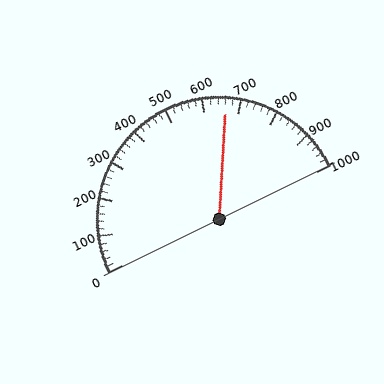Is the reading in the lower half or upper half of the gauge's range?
The reading is in the upper half of the range (0 to 1000).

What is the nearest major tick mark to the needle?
The nearest major tick mark is 700.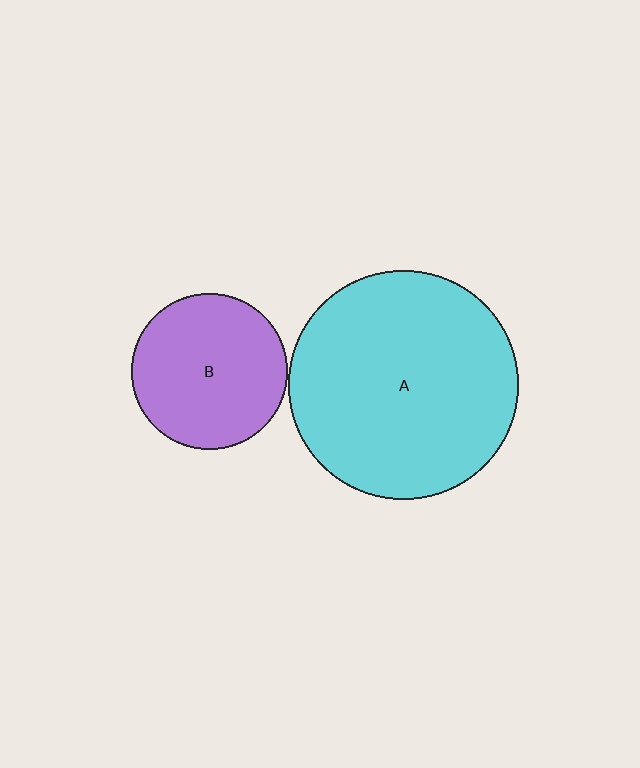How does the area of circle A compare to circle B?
Approximately 2.1 times.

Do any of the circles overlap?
No, none of the circles overlap.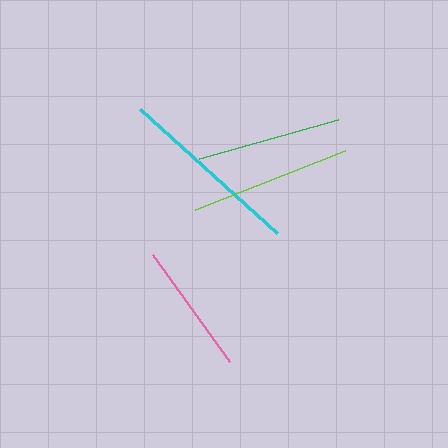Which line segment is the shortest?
The pink line is the shortest at approximately 132 pixels.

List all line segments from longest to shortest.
From longest to shortest: cyan, lime, green, pink.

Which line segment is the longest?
The cyan line is the longest at approximately 184 pixels.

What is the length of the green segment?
The green segment is approximately 145 pixels long.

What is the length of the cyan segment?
The cyan segment is approximately 184 pixels long.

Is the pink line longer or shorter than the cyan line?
The cyan line is longer than the pink line.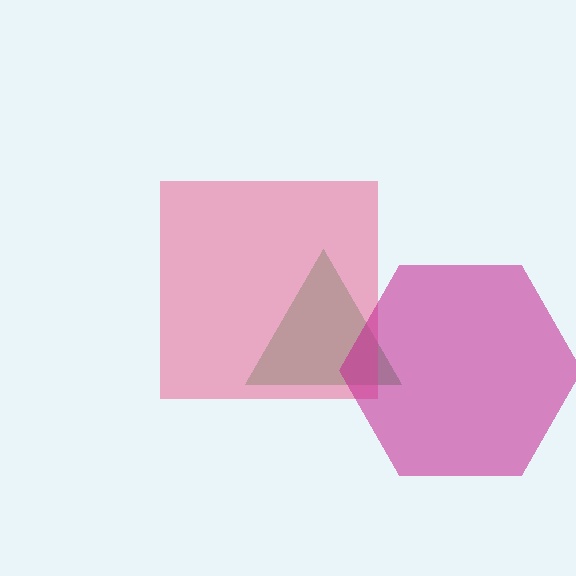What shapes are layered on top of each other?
The layered shapes are: a green triangle, a pink square, a magenta hexagon.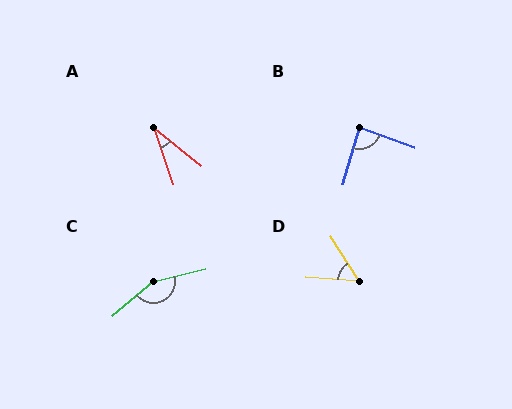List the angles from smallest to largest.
A (32°), D (53°), B (86°), C (155°).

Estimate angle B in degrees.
Approximately 86 degrees.